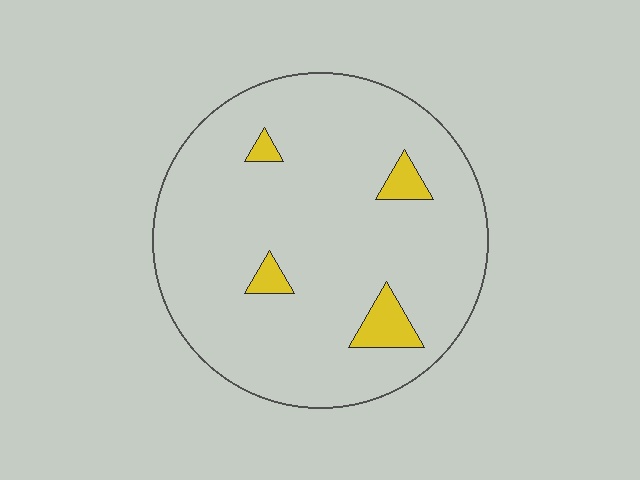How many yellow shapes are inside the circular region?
4.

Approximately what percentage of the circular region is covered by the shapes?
Approximately 5%.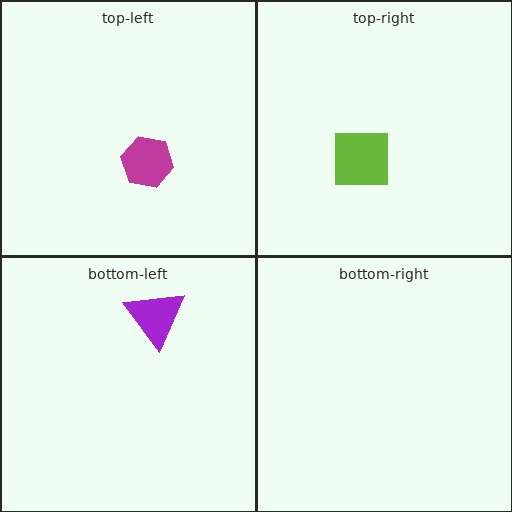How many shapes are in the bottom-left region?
1.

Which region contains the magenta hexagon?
The top-left region.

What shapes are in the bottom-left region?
The purple triangle.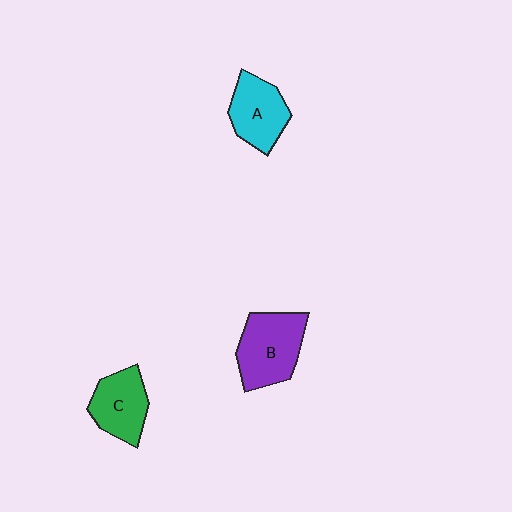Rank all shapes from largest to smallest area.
From largest to smallest: B (purple), A (cyan), C (green).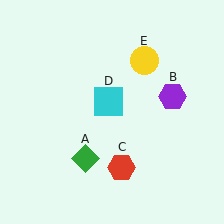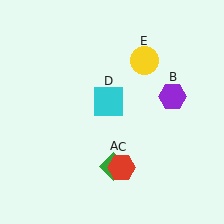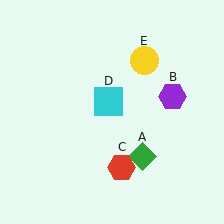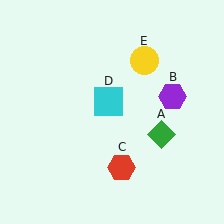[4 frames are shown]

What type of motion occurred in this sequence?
The green diamond (object A) rotated counterclockwise around the center of the scene.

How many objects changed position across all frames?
1 object changed position: green diamond (object A).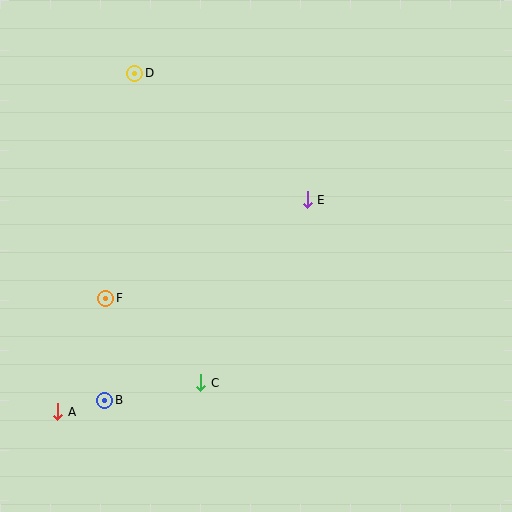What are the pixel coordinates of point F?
Point F is at (106, 298).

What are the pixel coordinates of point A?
Point A is at (58, 412).